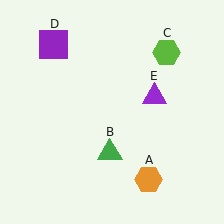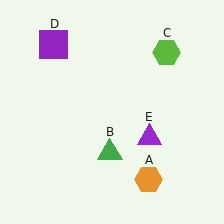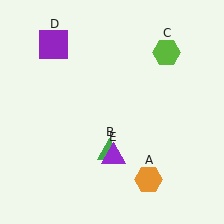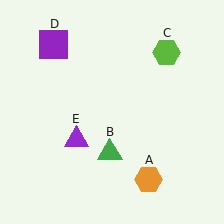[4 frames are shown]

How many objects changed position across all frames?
1 object changed position: purple triangle (object E).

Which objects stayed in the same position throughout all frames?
Orange hexagon (object A) and green triangle (object B) and lime hexagon (object C) and purple square (object D) remained stationary.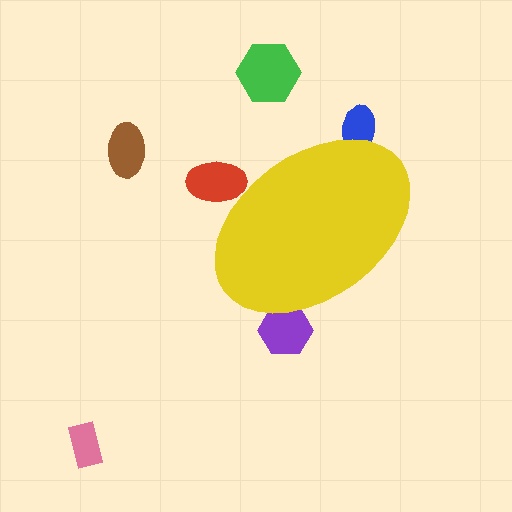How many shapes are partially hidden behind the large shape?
3 shapes are partially hidden.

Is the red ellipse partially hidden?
Yes, the red ellipse is partially hidden behind the yellow ellipse.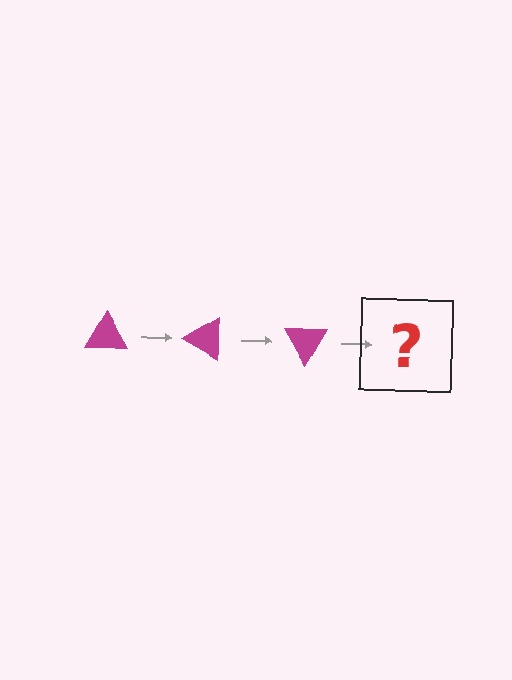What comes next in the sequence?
The next element should be a magenta triangle rotated 90 degrees.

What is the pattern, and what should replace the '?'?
The pattern is that the triangle rotates 30 degrees each step. The '?' should be a magenta triangle rotated 90 degrees.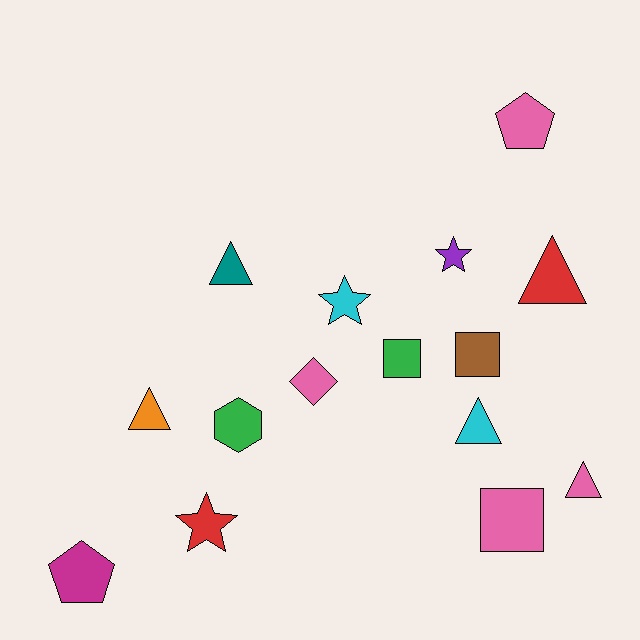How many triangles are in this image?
There are 5 triangles.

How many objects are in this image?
There are 15 objects.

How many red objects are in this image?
There are 2 red objects.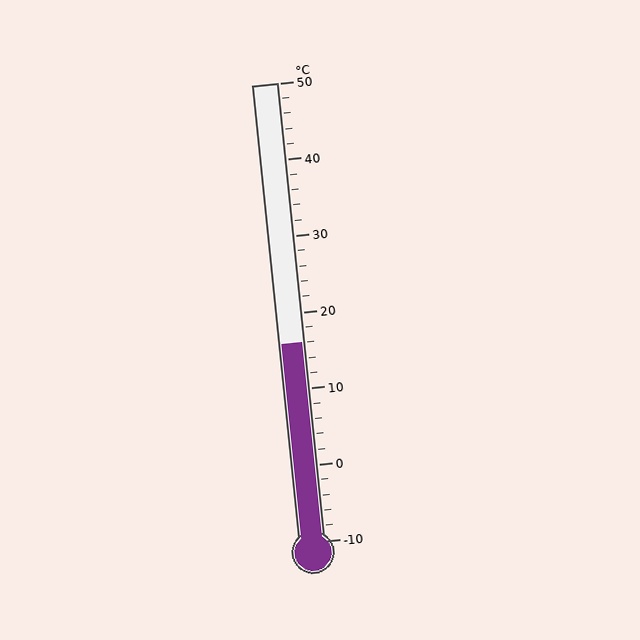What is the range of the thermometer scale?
The thermometer scale ranges from -10°C to 50°C.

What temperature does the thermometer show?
The thermometer shows approximately 16°C.